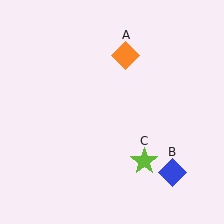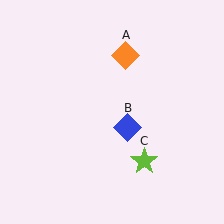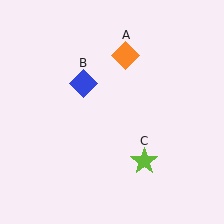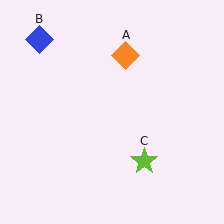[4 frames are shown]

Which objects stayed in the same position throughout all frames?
Orange diamond (object A) and lime star (object C) remained stationary.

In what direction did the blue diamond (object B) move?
The blue diamond (object B) moved up and to the left.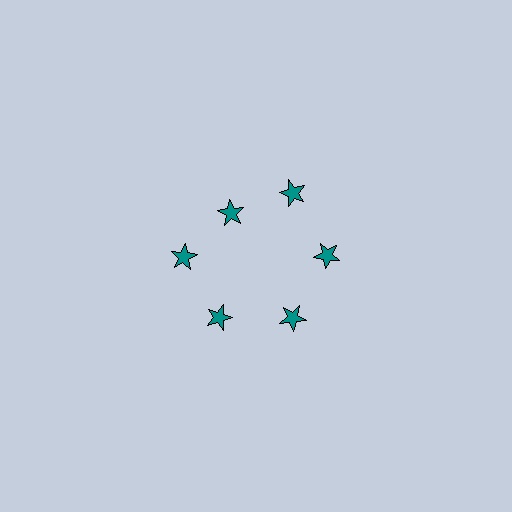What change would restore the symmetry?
The symmetry would be restored by moving it outward, back onto the ring so that all 6 stars sit at equal angles and equal distance from the center.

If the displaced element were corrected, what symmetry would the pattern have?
It would have 6-fold rotational symmetry — the pattern would map onto itself every 60 degrees.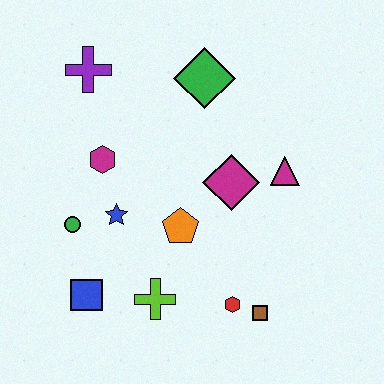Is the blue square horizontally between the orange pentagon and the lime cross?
No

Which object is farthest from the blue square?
The green diamond is farthest from the blue square.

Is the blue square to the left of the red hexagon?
Yes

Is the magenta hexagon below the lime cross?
No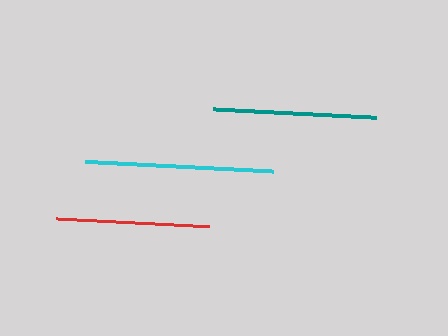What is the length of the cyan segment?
The cyan segment is approximately 188 pixels long.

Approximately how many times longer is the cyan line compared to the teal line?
The cyan line is approximately 1.2 times the length of the teal line.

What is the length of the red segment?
The red segment is approximately 153 pixels long.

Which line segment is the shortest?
The red line is the shortest at approximately 153 pixels.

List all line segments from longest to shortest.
From longest to shortest: cyan, teal, red.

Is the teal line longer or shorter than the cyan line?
The cyan line is longer than the teal line.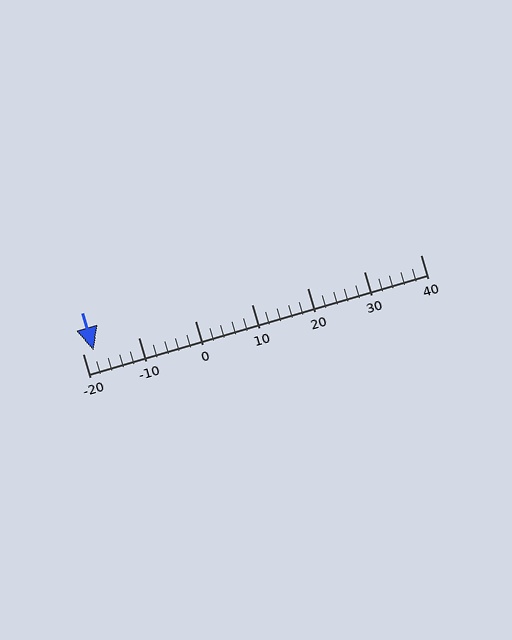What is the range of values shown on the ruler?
The ruler shows values from -20 to 40.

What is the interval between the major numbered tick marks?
The major tick marks are spaced 10 units apart.